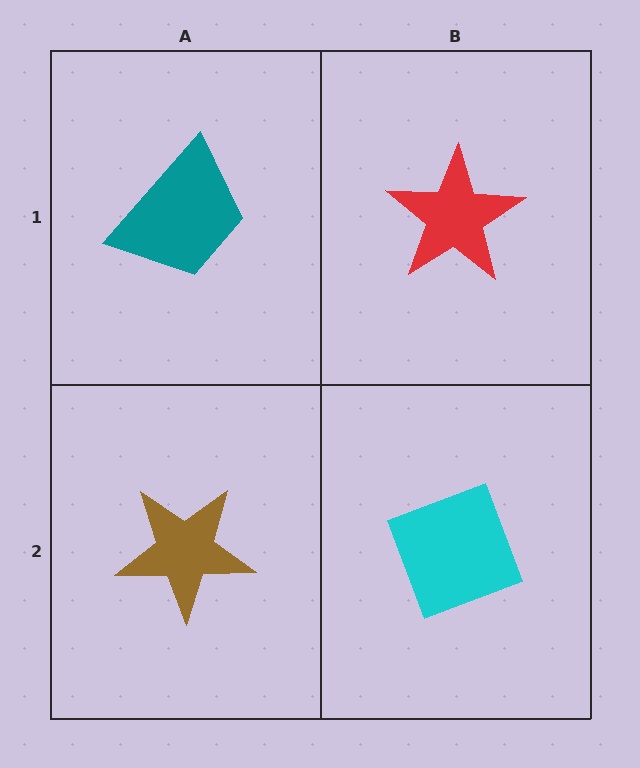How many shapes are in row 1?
2 shapes.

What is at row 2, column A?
A brown star.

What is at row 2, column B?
A cyan diamond.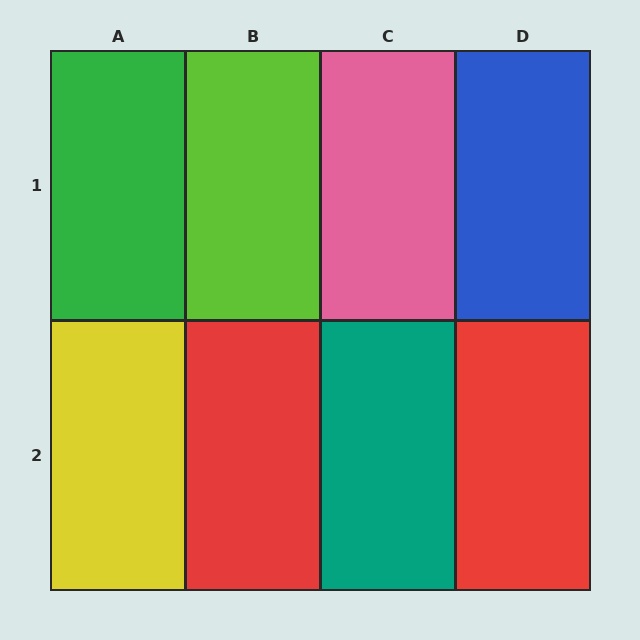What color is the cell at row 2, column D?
Red.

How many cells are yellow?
1 cell is yellow.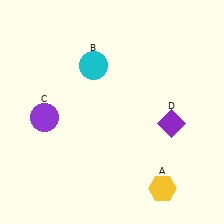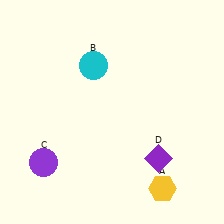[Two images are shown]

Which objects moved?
The objects that moved are: the purple circle (C), the purple diamond (D).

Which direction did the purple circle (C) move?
The purple circle (C) moved down.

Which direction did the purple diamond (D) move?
The purple diamond (D) moved down.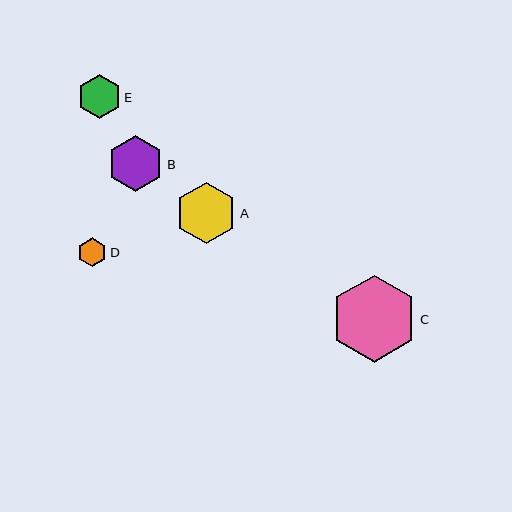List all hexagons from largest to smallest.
From largest to smallest: C, A, B, E, D.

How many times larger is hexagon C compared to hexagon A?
Hexagon C is approximately 1.4 times the size of hexagon A.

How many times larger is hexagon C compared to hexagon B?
Hexagon C is approximately 1.6 times the size of hexagon B.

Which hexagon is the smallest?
Hexagon D is the smallest with a size of approximately 29 pixels.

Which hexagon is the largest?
Hexagon C is the largest with a size of approximately 87 pixels.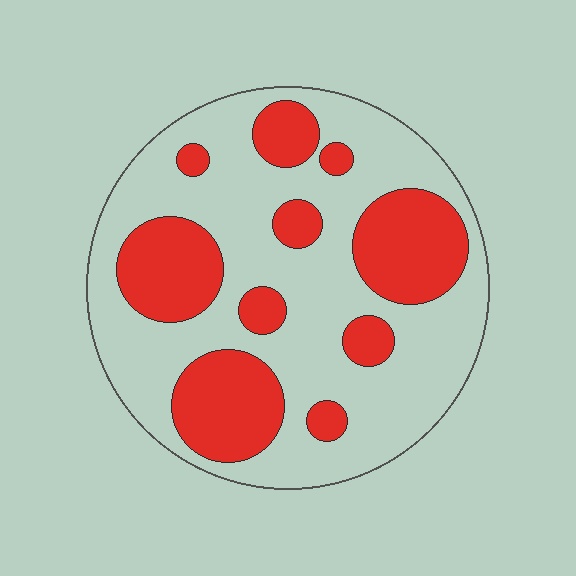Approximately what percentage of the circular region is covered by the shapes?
Approximately 35%.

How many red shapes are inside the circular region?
10.